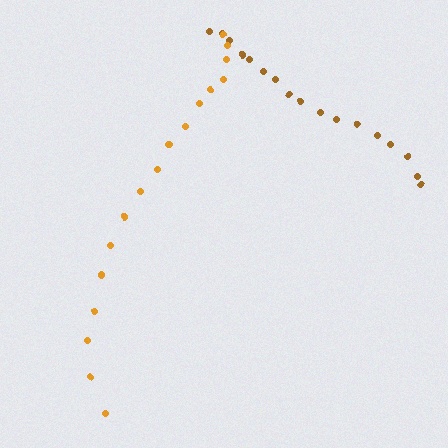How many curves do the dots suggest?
There are 2 distinct paths.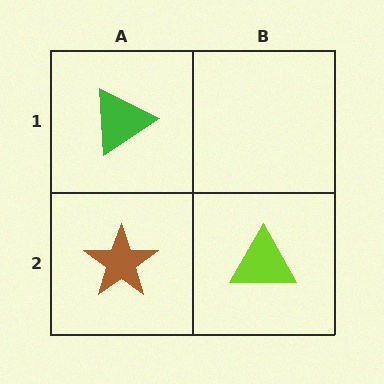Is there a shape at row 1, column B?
No, that cell is empty.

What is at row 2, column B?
A lime triangle.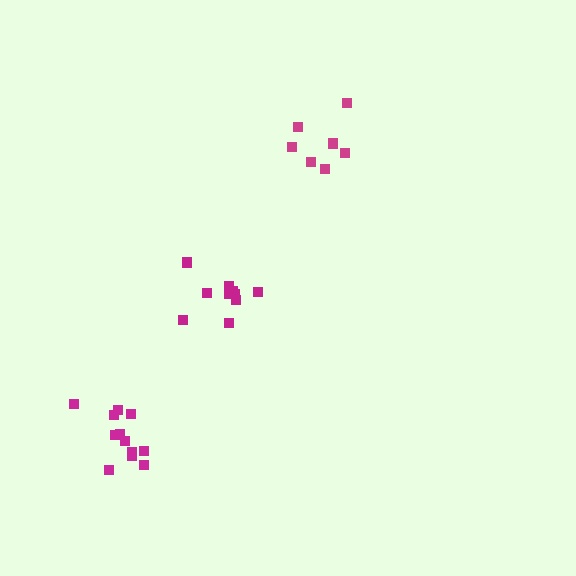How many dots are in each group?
Group 1: 10 dots, Group 2: 7 dots, Group 3: 12 dots (29 total).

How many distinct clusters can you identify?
There are 3 distinct clusters.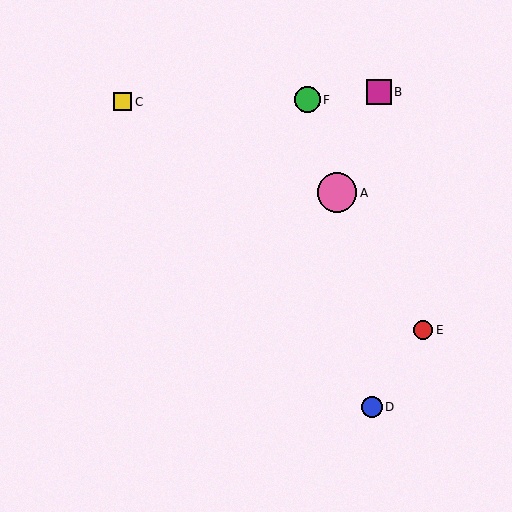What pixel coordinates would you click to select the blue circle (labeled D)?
Click at (372, 407) to select the blue circle D.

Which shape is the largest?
The pink circle (labeled A) is the largest.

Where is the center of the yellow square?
The center of the yellow square is at (123, 102).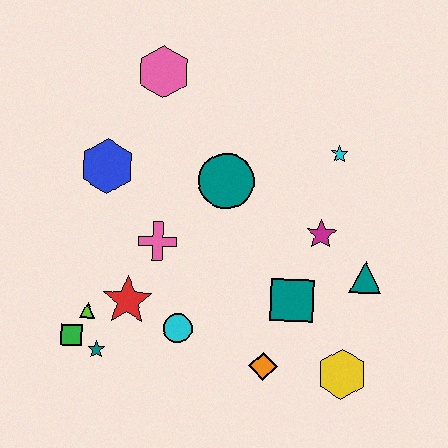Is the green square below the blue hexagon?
Yes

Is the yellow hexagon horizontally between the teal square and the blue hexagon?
No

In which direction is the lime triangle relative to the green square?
The lime triangle is above the green square.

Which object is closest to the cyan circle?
The red star is closest to the cyan circle.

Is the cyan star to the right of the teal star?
Yes